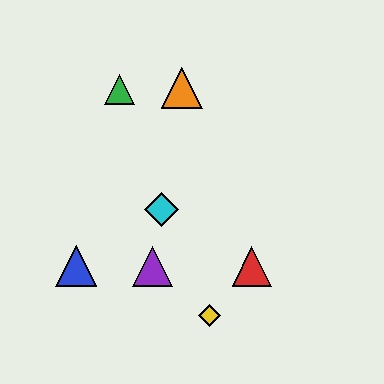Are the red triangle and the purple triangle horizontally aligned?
Yes, both are at y≈266.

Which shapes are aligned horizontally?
The red triangle, the blue triangle, the purple triangle are aligned horizontally.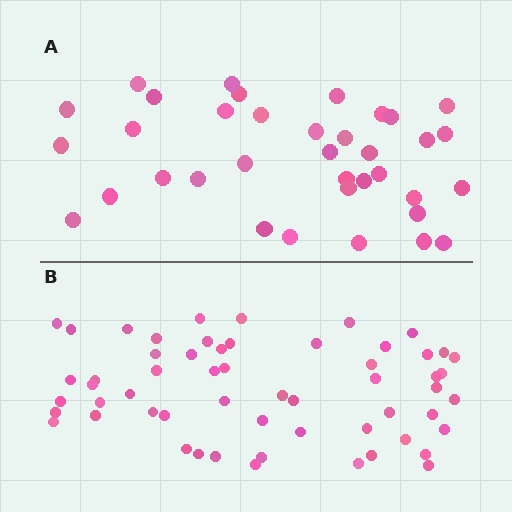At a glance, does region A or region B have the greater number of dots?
Region B (the bottom region) has more dots.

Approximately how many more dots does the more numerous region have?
Region B has approximately 20 more dots than region A.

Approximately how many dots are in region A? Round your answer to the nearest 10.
About 40 dots. (The exact count is 36, which rounds to 40.)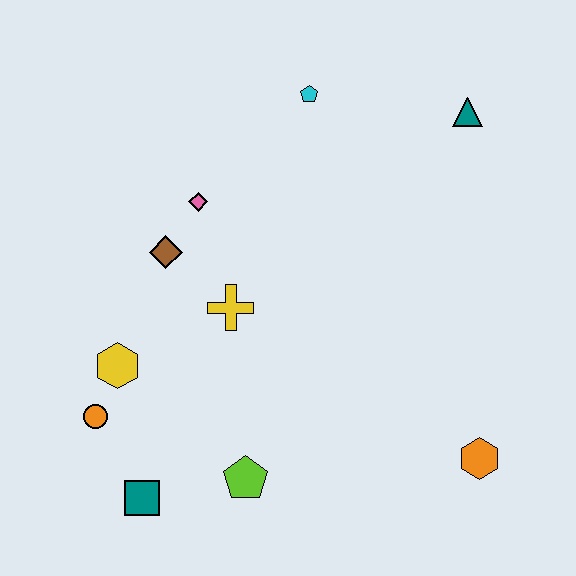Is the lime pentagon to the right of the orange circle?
Yes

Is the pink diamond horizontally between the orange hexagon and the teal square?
Yes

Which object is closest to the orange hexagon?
The lime pentagon is closest to the orange hexagon.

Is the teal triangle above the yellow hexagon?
Yes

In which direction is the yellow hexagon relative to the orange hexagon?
The yellow hexagon is to the left of the orange hexagon.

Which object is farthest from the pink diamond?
The orange hexagon is farthest from the pink diamond.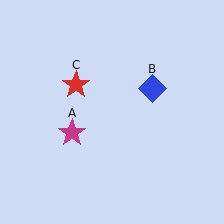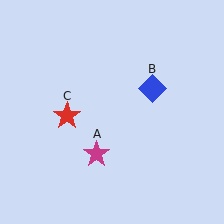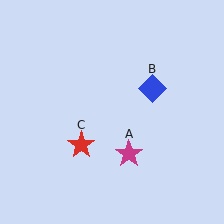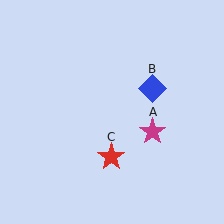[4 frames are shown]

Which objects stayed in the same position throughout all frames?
Blue diamond (object B) remained stationary.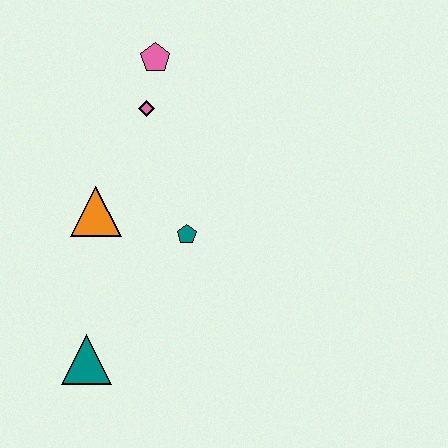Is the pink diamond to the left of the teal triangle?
No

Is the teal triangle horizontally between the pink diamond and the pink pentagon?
No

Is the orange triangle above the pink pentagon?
No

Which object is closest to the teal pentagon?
The orange triangle is closest to the teal pentagon.